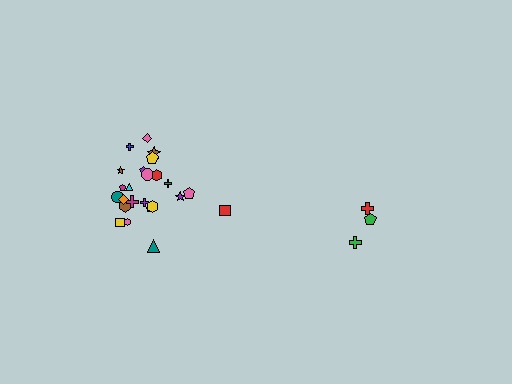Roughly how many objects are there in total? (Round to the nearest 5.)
Roughly 30 objects in total.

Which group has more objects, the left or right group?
The left group.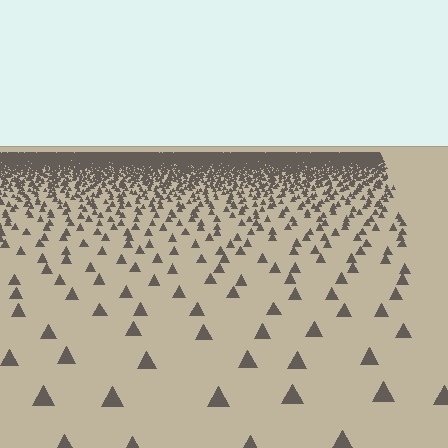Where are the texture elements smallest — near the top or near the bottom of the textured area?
Near the top.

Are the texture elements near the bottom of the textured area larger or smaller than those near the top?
Larger. Near the bottom, elements are closer to the viewer and appear at a bigger on-screen size.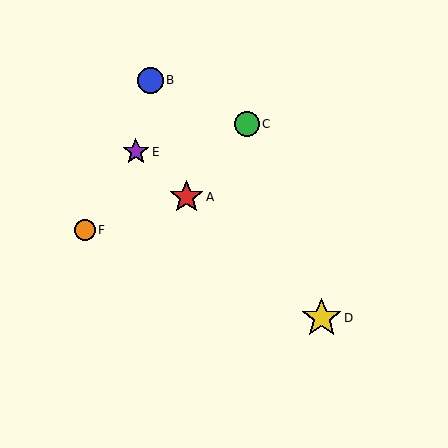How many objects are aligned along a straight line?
3 objects (A, D, E) are aligned along a straight line.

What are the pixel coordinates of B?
Object B is at (151, 80).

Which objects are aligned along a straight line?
Objects A, D, E are aligned along a straight line.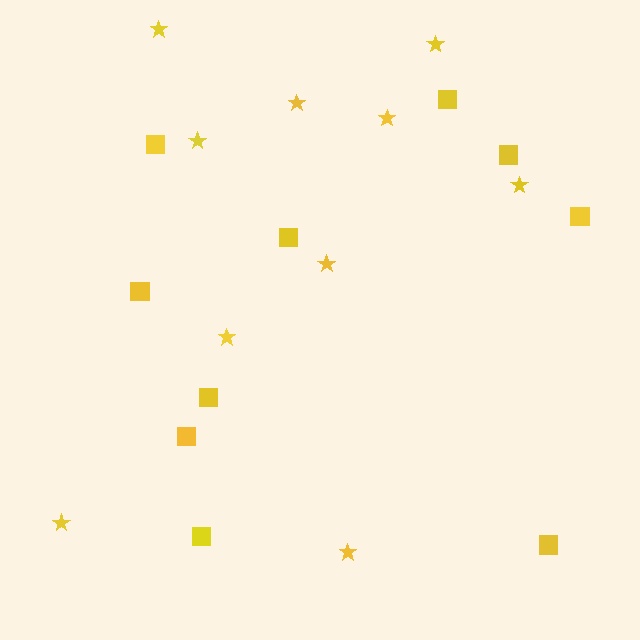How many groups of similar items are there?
There are 2 groups: one group of stars (10) and one group of squares (10).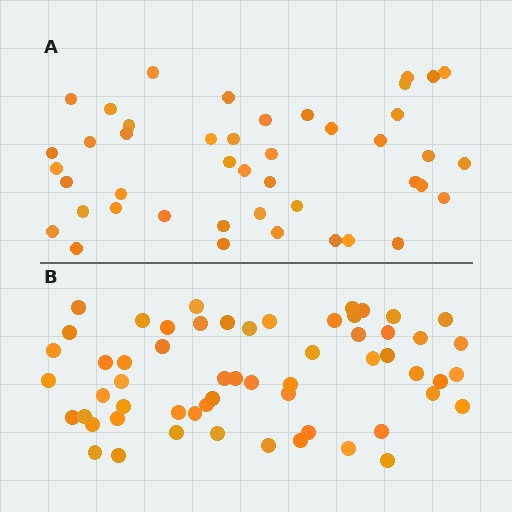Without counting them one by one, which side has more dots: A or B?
Region B (the bottom region) has more dots.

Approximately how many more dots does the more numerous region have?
Region B has approximately 15 more dots than region A.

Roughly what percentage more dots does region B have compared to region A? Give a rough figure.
About 30% more.